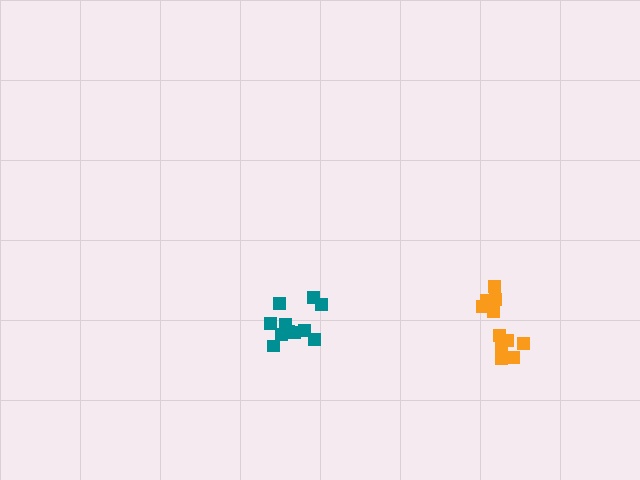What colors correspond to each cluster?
The clusters are colored: orange, teal.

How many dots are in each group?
Group 1: 11 dots, Group 2: 11 dots (22 total).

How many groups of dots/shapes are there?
There are 2 groups.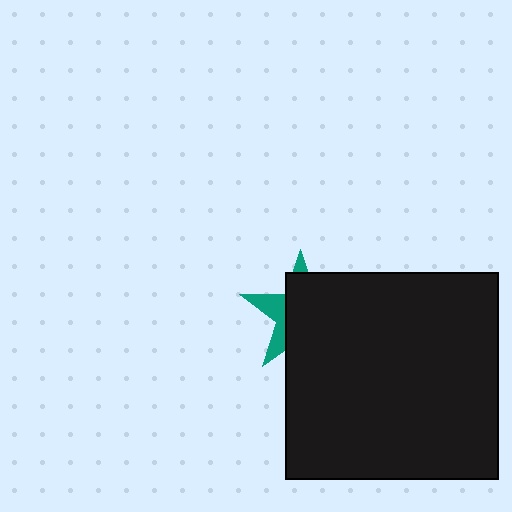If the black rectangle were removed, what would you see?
You would see the complete teal star.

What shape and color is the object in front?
The object in front is a black rectangle.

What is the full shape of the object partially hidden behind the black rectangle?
The partially hidden object is a teal star.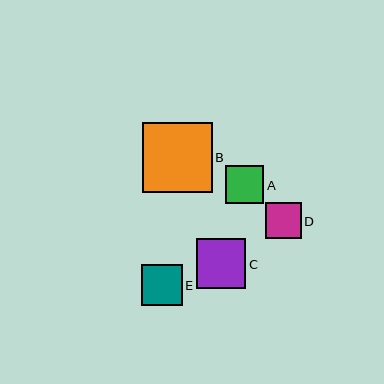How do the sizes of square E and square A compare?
Square E and square A are approximately the same size.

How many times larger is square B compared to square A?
Square B is approximately 1.8 times the size of square A.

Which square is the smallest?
Square D is the smallest with a size of approximately 36 pixels.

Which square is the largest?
Square B is the largest with a size of approximately 69 pixels.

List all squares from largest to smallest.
From largest to smallest: B, C, E, A, D.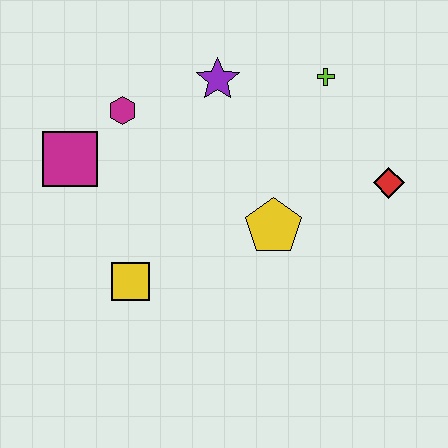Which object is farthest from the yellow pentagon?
The magenta square is farthest from the yellow pentagon.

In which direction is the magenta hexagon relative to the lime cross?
The magenta hexagon is to the left of the lime cross.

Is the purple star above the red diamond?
Yes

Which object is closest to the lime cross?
The purple star is closest to the lime cross.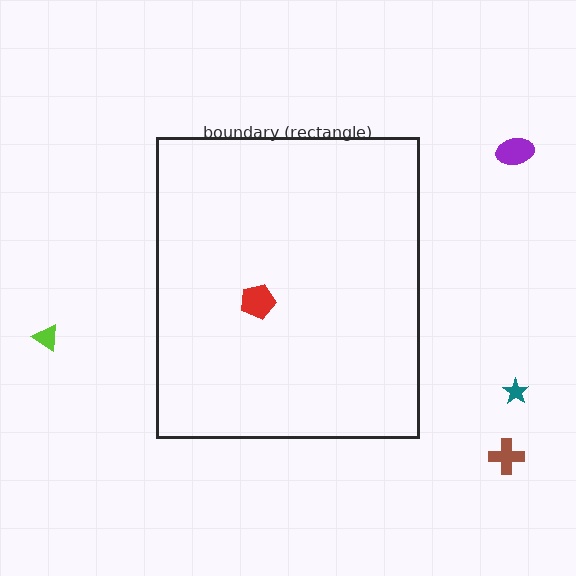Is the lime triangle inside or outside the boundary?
Outside.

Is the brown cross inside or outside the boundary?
Outside.